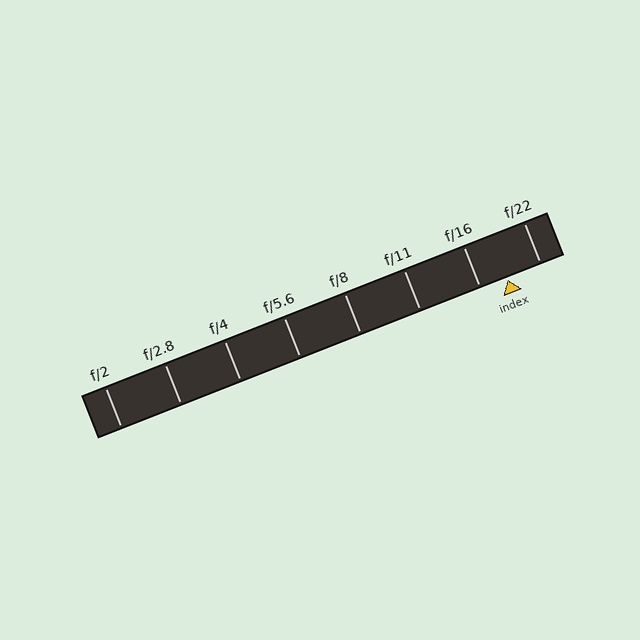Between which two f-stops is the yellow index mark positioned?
The index mark is between f/16 and f/22.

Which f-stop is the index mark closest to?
The index mark is closest to f/16.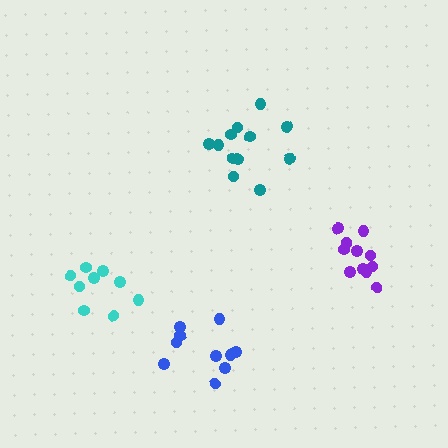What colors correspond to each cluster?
The clusters are colored: purple, blue, teal, cyan.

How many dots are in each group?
Group 1: 11 dots, Group 2: 11 dots, Group 3: 12 dots, Group 4: 9 dots (43 total).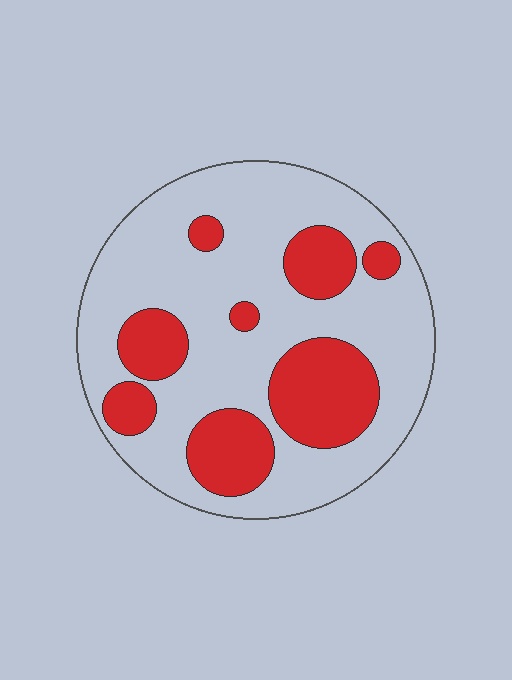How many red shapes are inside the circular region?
8.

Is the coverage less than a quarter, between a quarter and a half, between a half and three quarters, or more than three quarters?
Between a quarter and a half.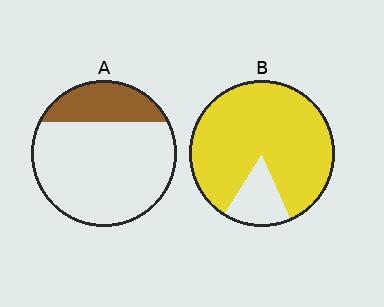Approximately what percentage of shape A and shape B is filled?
A is approximately 25% and B is approximately 85%.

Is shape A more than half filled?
No.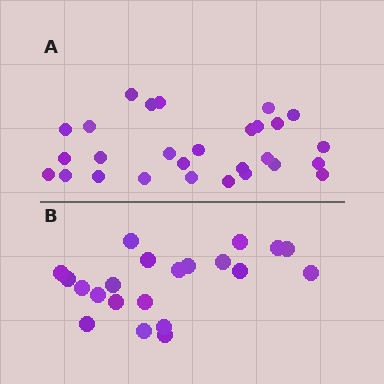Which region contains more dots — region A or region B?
Region A (the top region) has more dots.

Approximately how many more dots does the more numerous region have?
Region A has roughly 8 or so more dots than region B.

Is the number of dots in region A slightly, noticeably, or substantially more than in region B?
Region A has noticeably more, but not dramatically so. The ratio is roughly 1.3 to 1.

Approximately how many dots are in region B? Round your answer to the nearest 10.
About 20 dots. (The exact count is 21, which rounds to 20.)